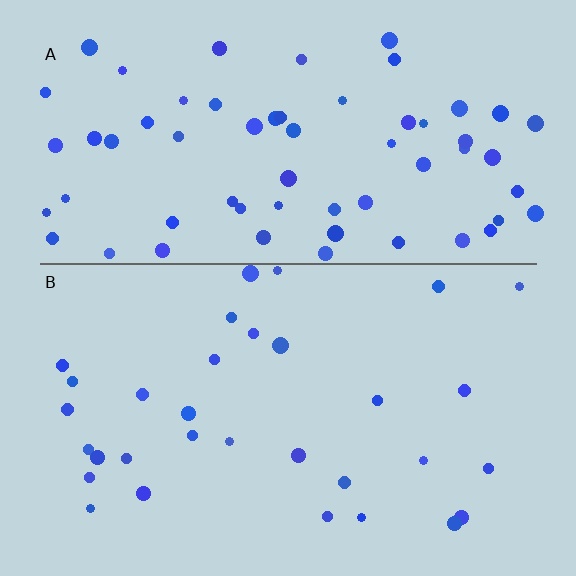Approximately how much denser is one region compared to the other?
Approximately 2.0× — region A over region B.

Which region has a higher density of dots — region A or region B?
A (the top).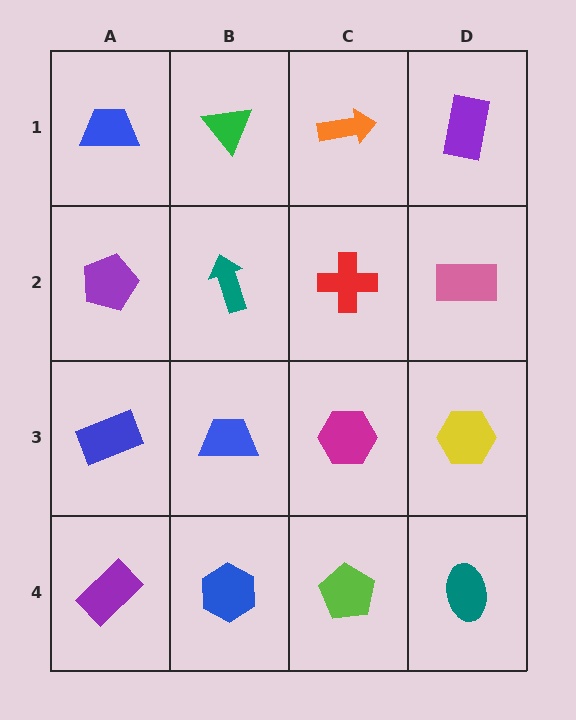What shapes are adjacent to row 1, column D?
A pink rectangle (row 2, column D), an orange arrow (row 1, column C).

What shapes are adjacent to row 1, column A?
A purple pentagon (row 2, column A), a green triangle (row 1, column B).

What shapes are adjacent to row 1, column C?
A red cross (row 2, column C), a green triangle (row 1, column B), a purple rectangle (row 1, column D).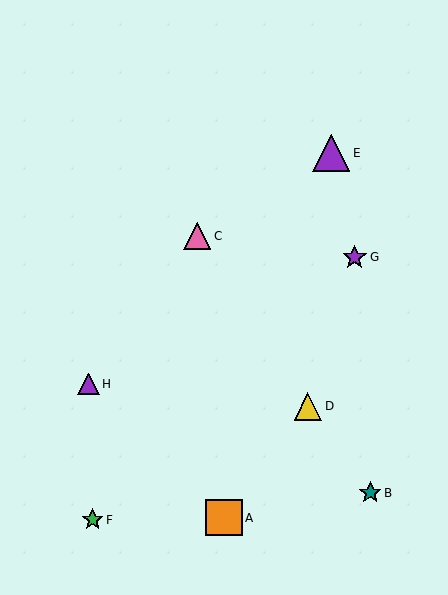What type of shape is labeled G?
Shape G is a purple star.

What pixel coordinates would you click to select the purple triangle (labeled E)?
Click at (331, 153) to select the purple triangle E.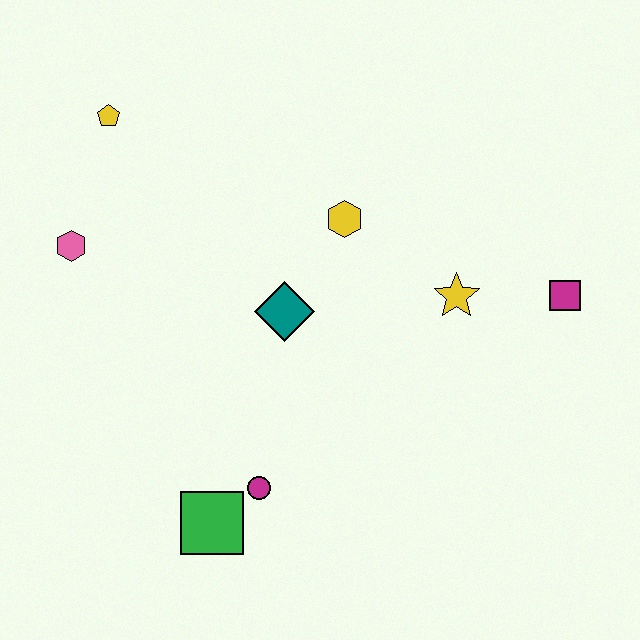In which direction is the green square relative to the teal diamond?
The green square is below the teal diamond.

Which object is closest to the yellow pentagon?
The pink hexagon is closest to the yellow pentagon.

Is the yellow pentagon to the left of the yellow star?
Yes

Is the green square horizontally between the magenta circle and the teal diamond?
No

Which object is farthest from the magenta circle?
The yellow pentagon is farthest from the magenta circle.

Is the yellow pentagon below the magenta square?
No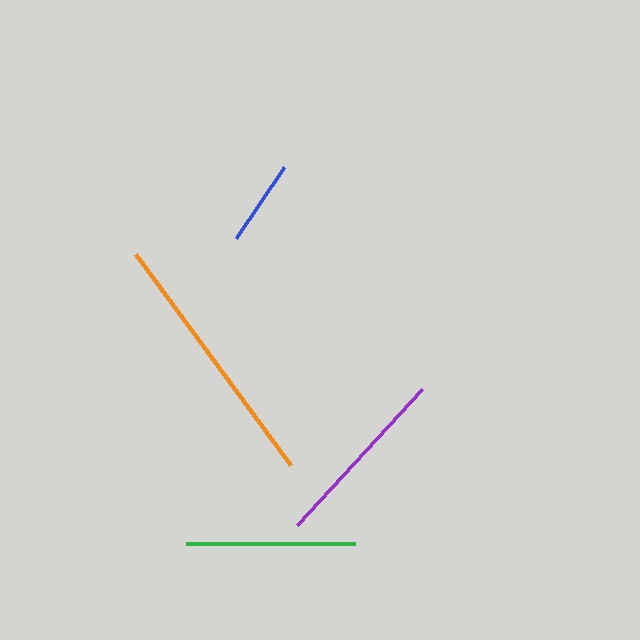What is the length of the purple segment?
The purple segment is approximately 185 pixels long.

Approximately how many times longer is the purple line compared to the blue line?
The purple line is approximately 2.2 times the length of the blue line.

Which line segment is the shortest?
The blue line is the shortest at approximately 85 pixels.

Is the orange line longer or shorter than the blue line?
The orange line is longer than the blue line.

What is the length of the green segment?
The green segment is approximately 169 pixels long.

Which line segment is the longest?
The orange line is the longest at approximately 262 pixels.